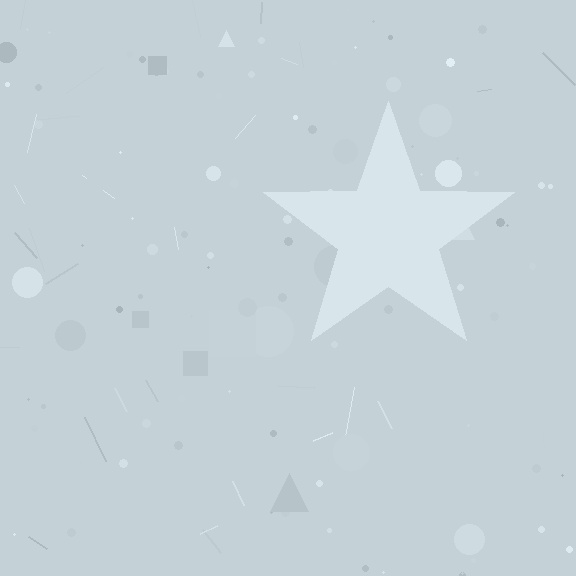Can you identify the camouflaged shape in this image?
The camouflaged shape is a star.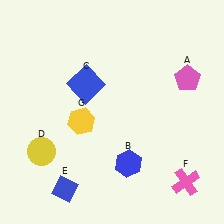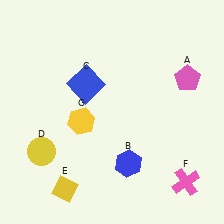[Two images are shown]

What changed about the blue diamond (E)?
In Image 1, E is blue. In Image 2, it changed to yellow.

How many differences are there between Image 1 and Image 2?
There is 1 difference between the two images.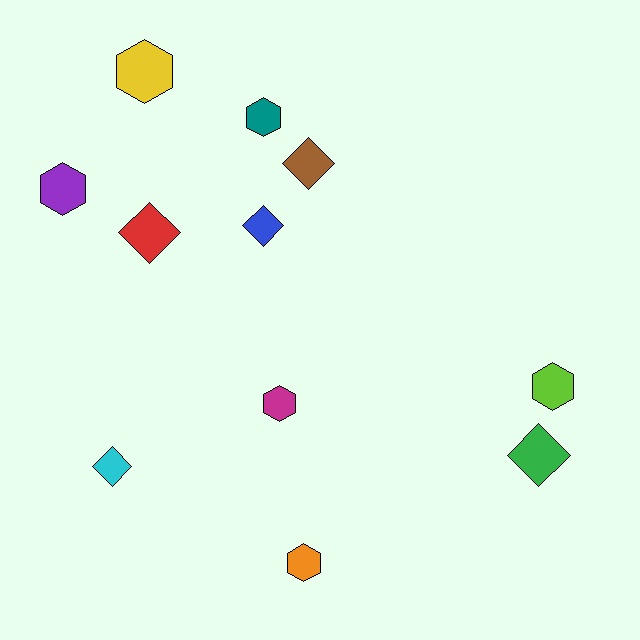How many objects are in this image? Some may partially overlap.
There are 11 objects.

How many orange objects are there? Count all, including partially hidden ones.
There is 1 orange object.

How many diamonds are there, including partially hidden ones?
There are 5 diamonds.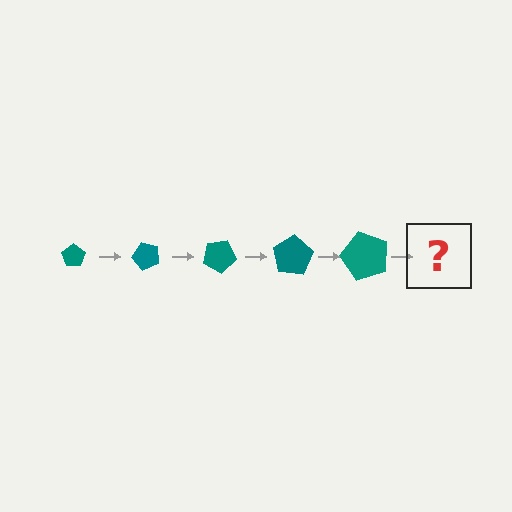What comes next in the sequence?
The next element should be a pentagon, larger than the previous one and rotated 250 degrees from the start.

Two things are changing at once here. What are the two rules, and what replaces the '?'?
The two rules are that the pentagon grows larger each step and it rotates 50 degrees each step. The '?' should be a pentagon, larger than the previous one and rotated 250 degrees from the start.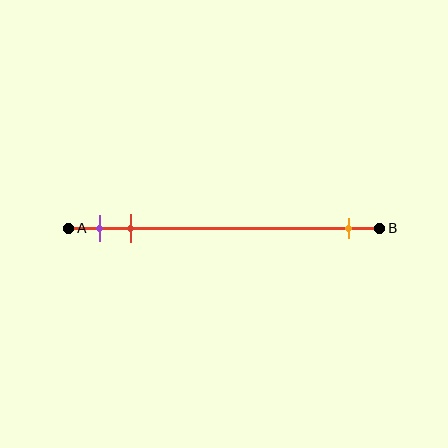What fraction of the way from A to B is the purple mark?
The purple mark is approximately 10% (0.1) of the way from A to B.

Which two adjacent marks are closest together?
The purple and red marks are the closest adjacent pair.